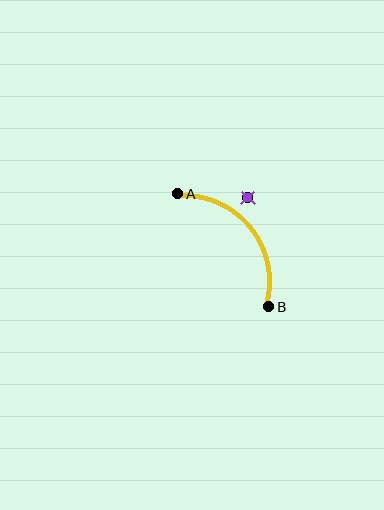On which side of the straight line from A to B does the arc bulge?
The arc bulges above and to the right of the straight line connecting A and B.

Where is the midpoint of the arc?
The arc midpoint is the point on the curve farthest from the straight line joining A and B. It sits above and to the right of that line.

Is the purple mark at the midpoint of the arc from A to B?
No — the purple mark does not lie on the arc at all. It sits slightly outside the curve.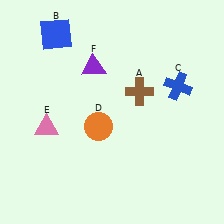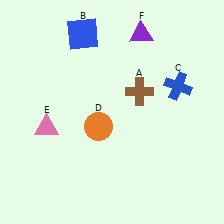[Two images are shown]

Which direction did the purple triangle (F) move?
The purple triangle (F) moved right.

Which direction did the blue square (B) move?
The blue square (B) moved right.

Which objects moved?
The objects that moved are: the blue square (B), the purple triangle (F).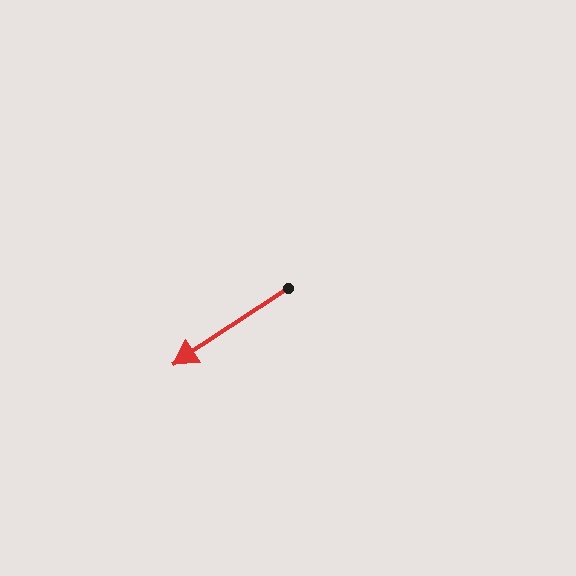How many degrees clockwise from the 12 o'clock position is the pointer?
Approximately 237 degrees.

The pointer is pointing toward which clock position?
Roughly 8 o'clock.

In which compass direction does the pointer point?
Southwest.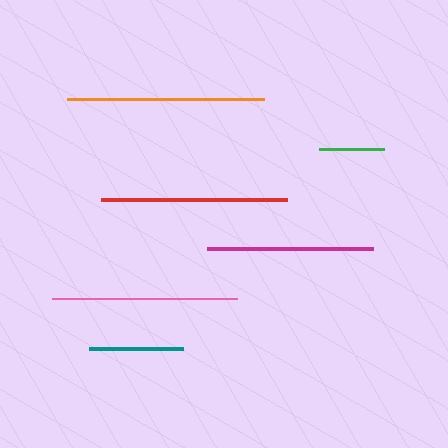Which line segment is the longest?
The orange line is the longest at approximately 197 pixels.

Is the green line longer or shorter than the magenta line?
The magenta line is longer than the green line.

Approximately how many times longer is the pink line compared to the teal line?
The pink line is approximately 2.0 times the length of the teal line.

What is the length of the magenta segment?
The magenta segment is approximately 166 pixels long.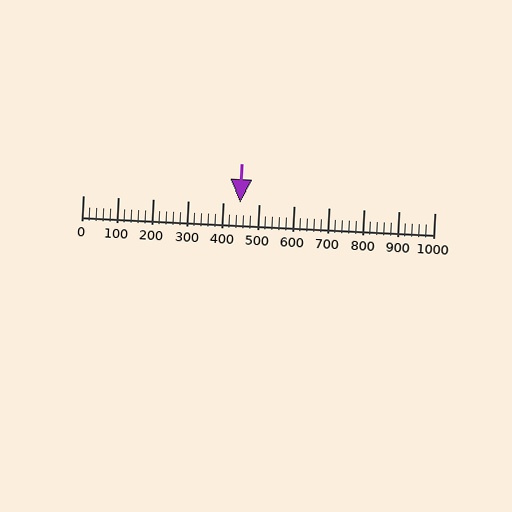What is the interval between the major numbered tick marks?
The major tick marks are spaced 100 units apart.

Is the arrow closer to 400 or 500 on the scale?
The arrow is closer to 400.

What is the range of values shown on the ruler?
The ruler shows values from 0 to 1000.